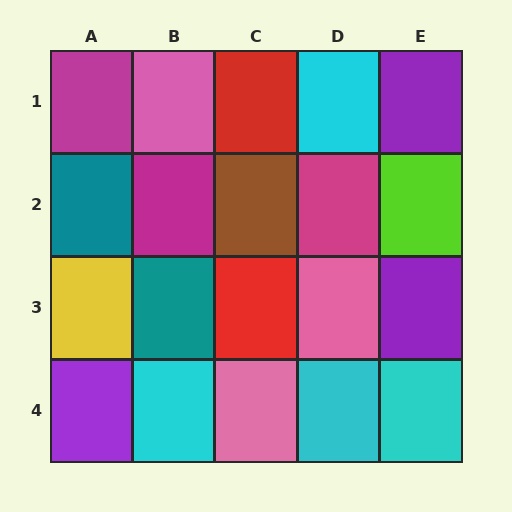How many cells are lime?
1 cell is lime.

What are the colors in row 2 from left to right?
Teal, magenta, brown, magenta, lime.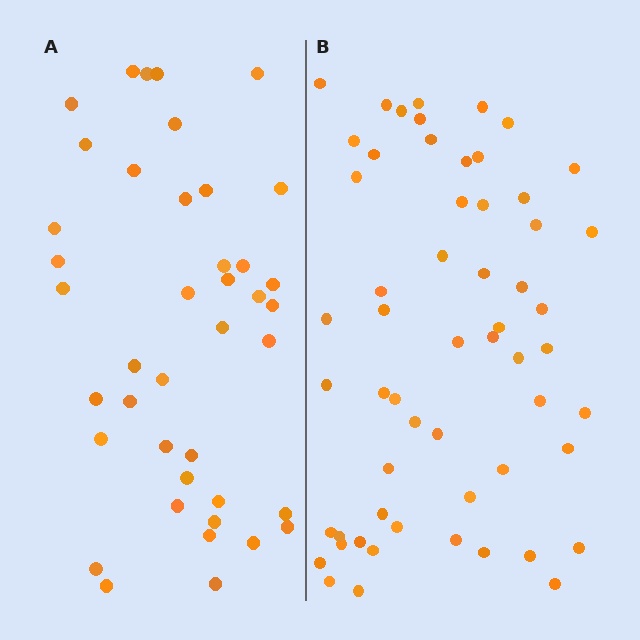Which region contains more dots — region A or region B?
Region B (the right region) has more dots.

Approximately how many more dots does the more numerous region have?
Region B has approximately 15 more dots than region A.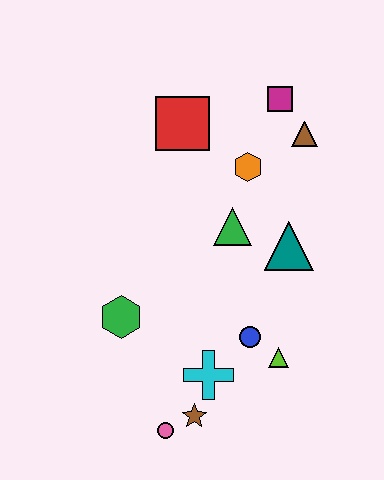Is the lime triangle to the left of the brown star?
No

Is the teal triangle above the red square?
No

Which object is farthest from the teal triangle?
The pink circle is farthest from the teal triangle.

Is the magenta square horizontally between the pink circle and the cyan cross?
No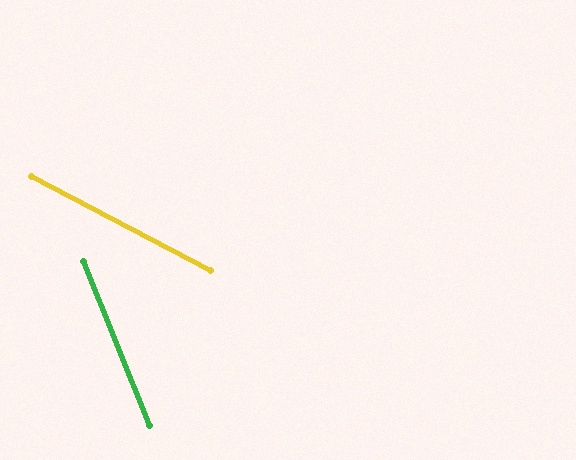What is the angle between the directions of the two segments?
Approximately 40 degrees.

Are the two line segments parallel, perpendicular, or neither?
Neither parallel nor perpendicular — they differ by about 40°.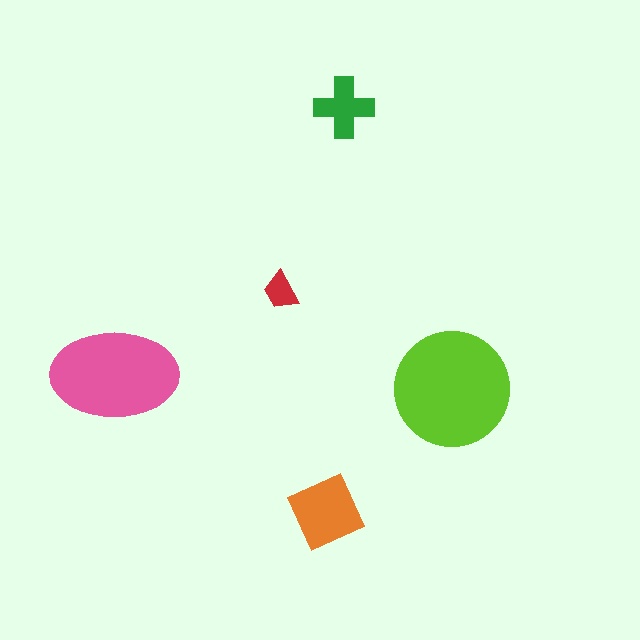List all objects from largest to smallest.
The lime circle, the pink ellipse, the orange square, the green cross, the red trapezoid.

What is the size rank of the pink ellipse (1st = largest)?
2nd.